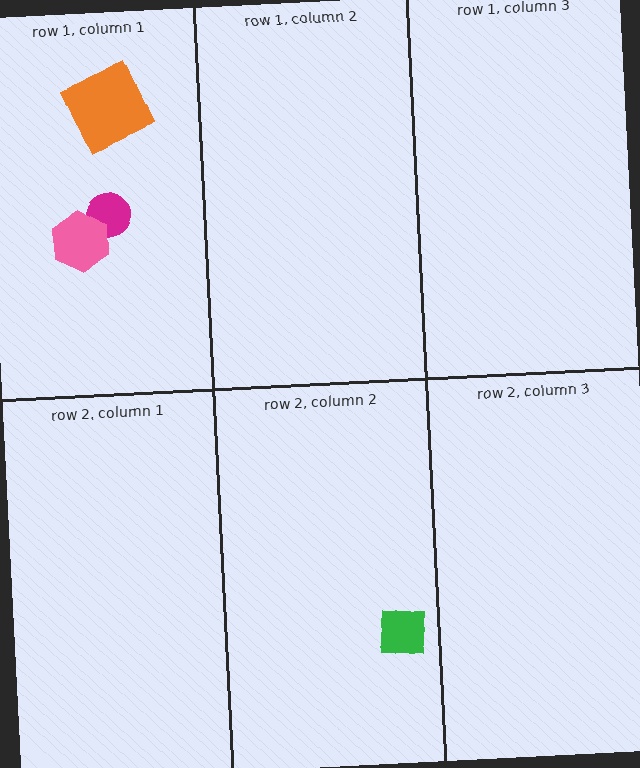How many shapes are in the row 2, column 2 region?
1.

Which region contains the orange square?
The row 1, column 1 region.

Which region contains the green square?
The row 2, column 2 region.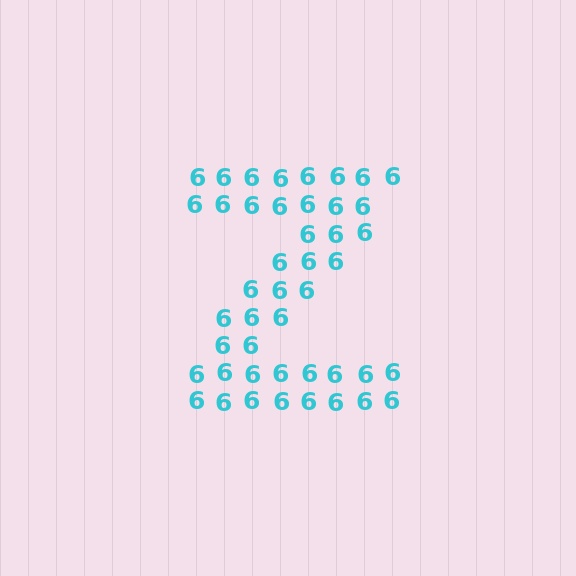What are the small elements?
The small elements are digit 6's.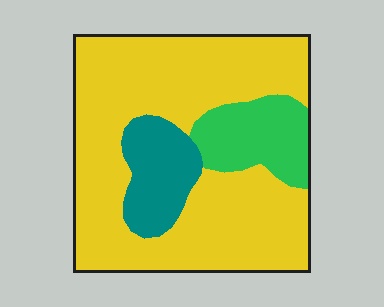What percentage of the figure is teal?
Teal takes up less than a sixth of the figure.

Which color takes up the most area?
Yellow, at roughly 75%.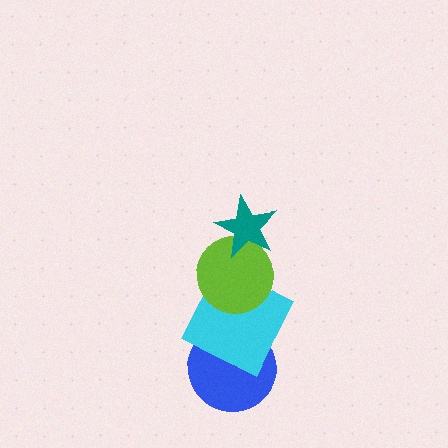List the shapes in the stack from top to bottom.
From top to bottom: the teal star, the lime circle, the cyan square, the blue circle.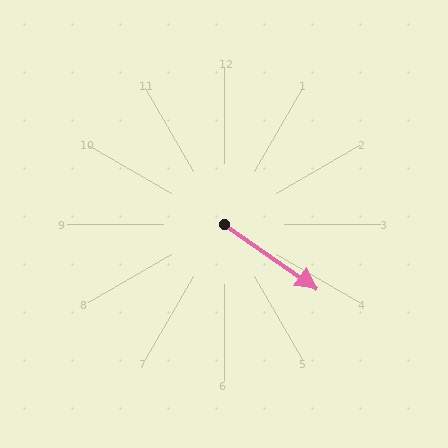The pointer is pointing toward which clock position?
Roughly 4 o'clock.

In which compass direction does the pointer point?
Southeast.